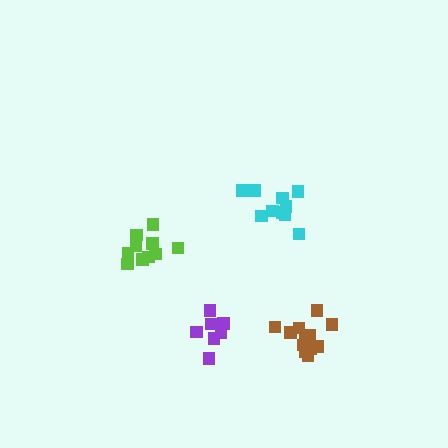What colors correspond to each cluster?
The clusters are colored: cyan, purple, lime, brown.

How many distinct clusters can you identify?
There are 4 distinct clusters.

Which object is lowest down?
The purple cluster is bottommost.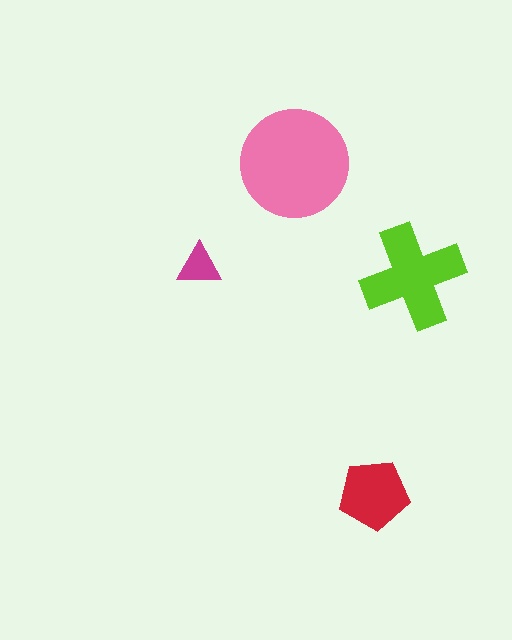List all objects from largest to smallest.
The pink circle, the lime cross, the red pentagon, the magenta triangle.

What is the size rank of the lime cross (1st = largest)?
2nd.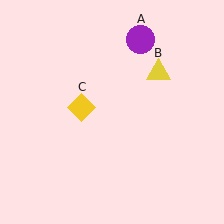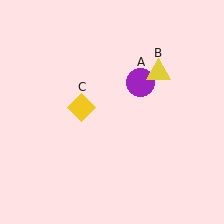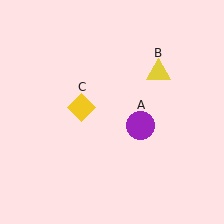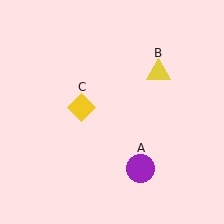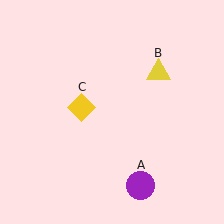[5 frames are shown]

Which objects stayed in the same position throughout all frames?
Yellow triangle (object B) and yellow diamond (object C) remained stationary.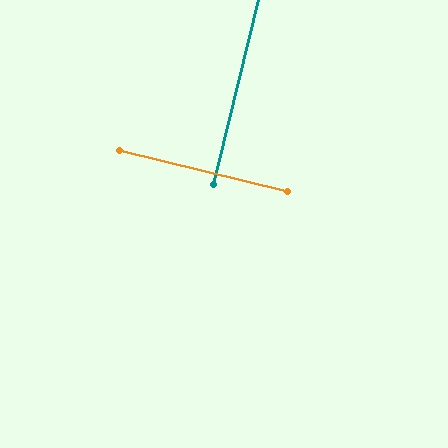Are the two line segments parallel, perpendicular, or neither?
Perpendicular — they meet at approximately 90°.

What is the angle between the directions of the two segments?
Approximately 90 degrees.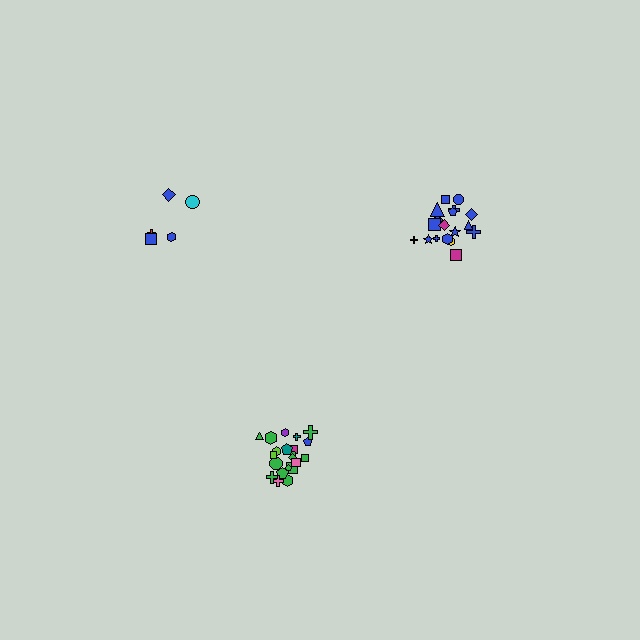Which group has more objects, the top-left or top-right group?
The top-right group.